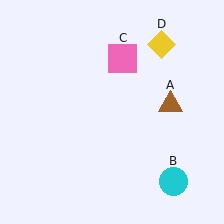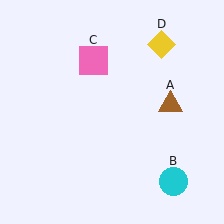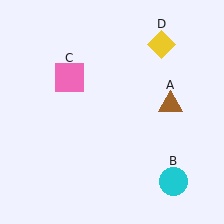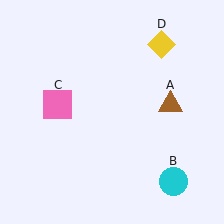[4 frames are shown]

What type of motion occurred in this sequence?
The pink square (object C) rotated counterclockwise around the center of the scene.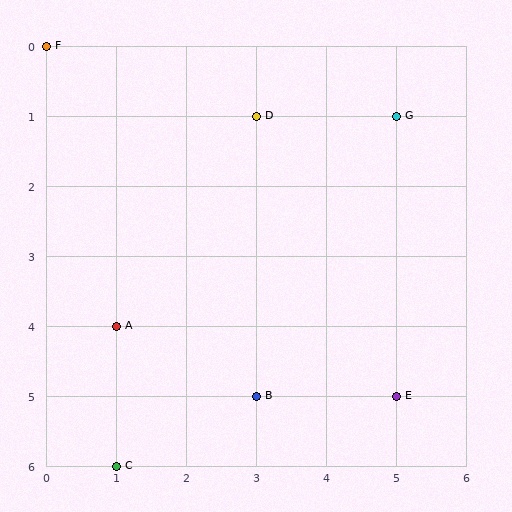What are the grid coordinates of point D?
Point D is at grid coordinates (3, 1).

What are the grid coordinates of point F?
Point F is at grid coordinates (0, 0).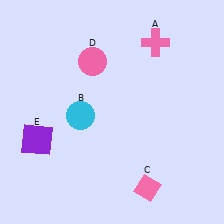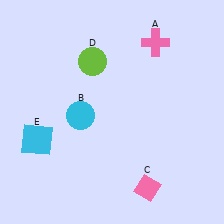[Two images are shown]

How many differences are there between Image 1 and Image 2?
There are 2 differences between the two images.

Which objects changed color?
D changed from pink to lime. E changed from purple to cyan.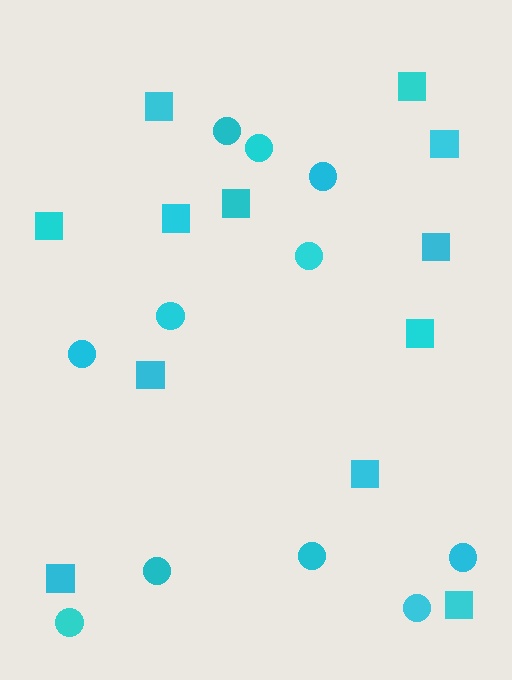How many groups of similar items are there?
There are 2 groups: one group of circles (11) and one group of squares (12).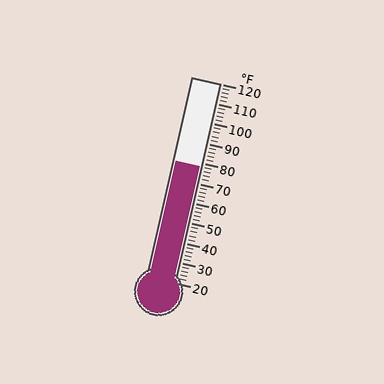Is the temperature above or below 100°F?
The temperature is below 100°F.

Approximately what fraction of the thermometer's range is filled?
The thermometer is filled to approximately 60% of its range.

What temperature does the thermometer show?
The thermometer shows approximately 78°F.